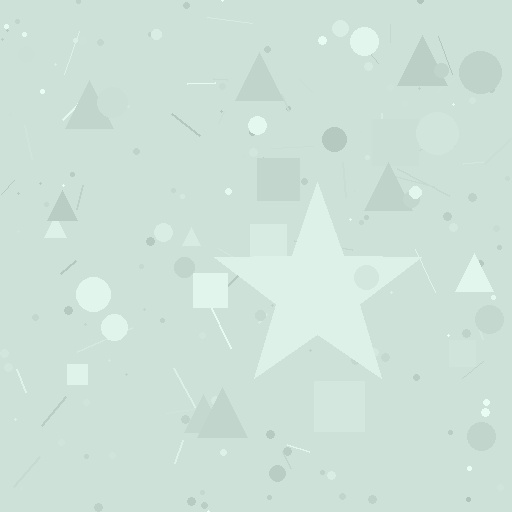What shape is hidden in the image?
A star is hidden in the image.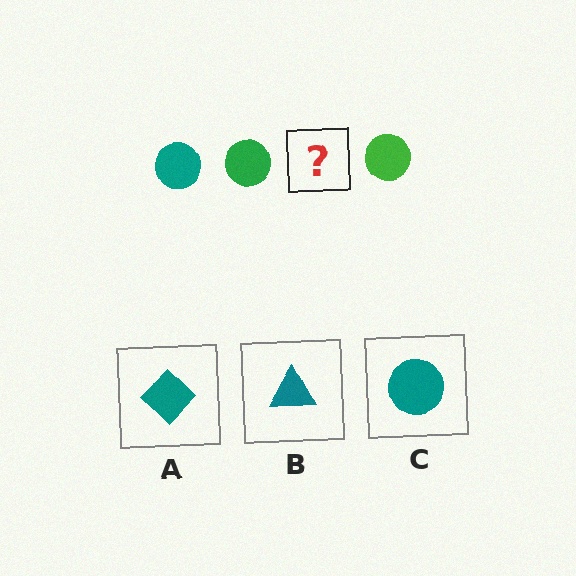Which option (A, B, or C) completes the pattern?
C.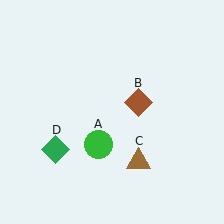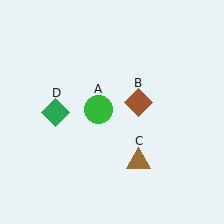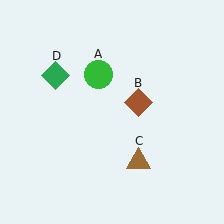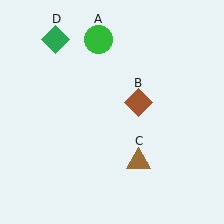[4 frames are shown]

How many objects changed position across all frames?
2 objects changed position: green circle (object A), green diamond (object D).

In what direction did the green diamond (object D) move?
The green diamond (object D) moved up.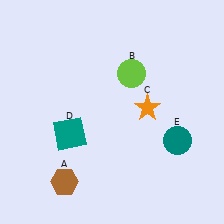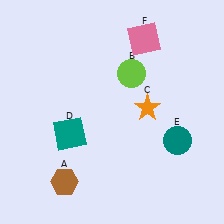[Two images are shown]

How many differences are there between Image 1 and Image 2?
There is 1 difference between the two images.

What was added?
A pink square (F) was added in Image 2.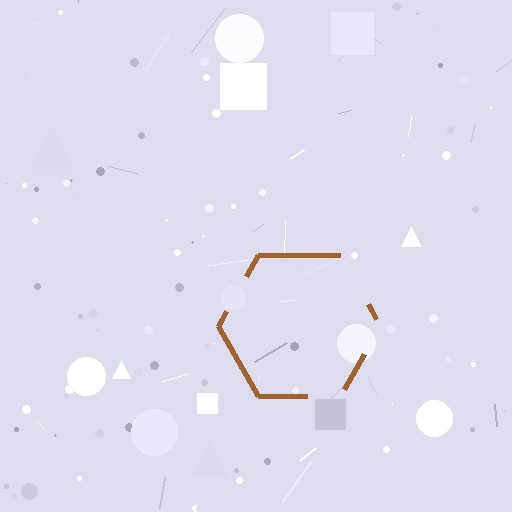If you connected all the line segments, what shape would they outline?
They would outline a hexagon.